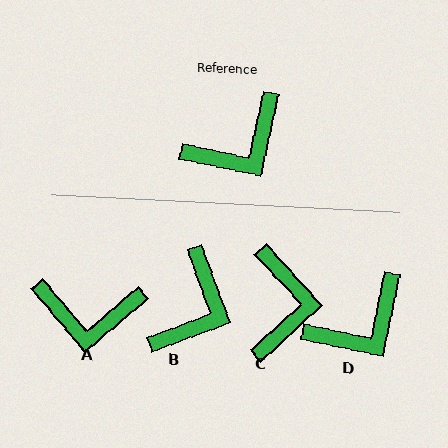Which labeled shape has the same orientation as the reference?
D.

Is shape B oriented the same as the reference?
No, it is off by about 32 degrees.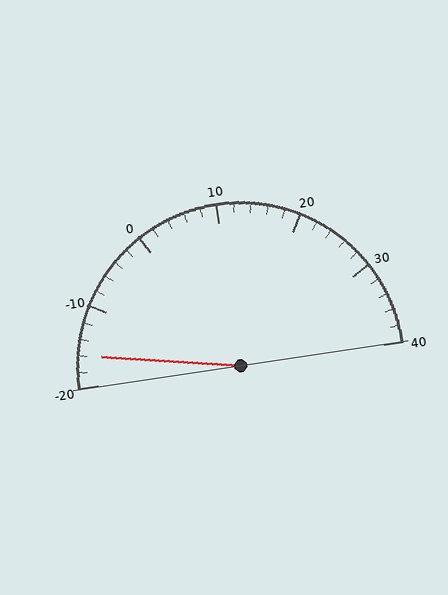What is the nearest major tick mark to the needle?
The nearest major tick mark is -20.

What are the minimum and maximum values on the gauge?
The gauge ranges from -20 to 40.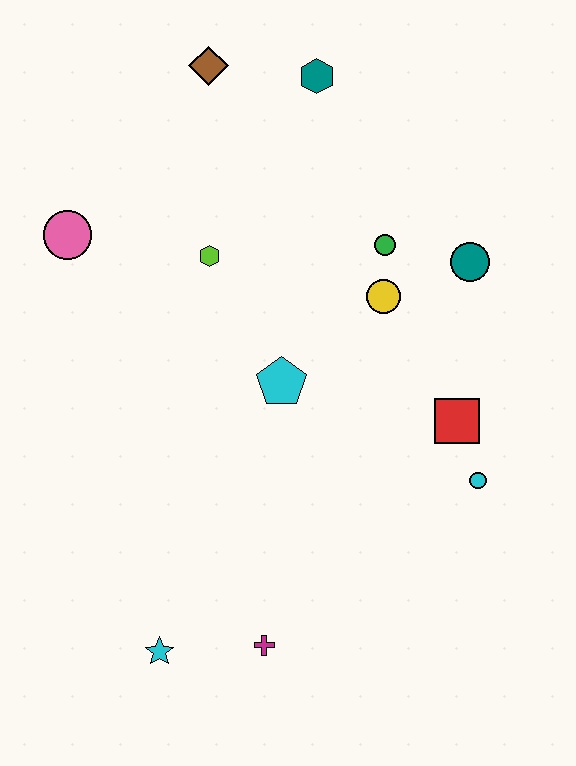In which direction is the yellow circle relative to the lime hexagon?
The yellow circle is to the right of the lime hexagon.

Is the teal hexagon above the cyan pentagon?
Yes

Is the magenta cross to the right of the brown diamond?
Yes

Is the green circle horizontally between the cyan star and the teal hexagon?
No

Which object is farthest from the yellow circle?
The cyan star is farthest from the yellow circle.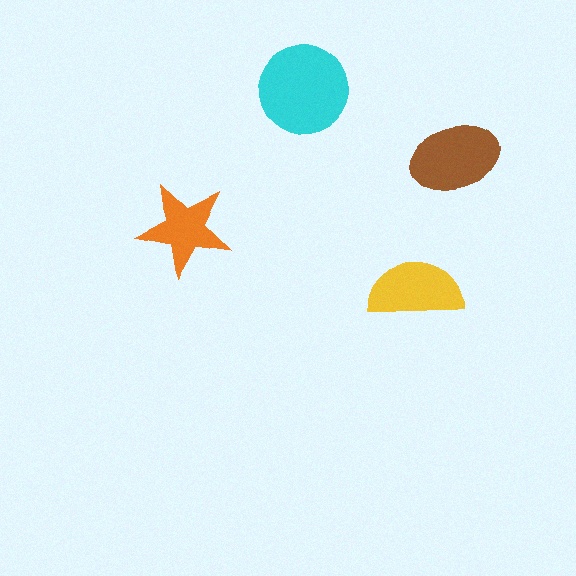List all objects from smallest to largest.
The orange star, the yellow semicircle, the brown ellipse, the cyan circle.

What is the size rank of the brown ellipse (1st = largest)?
2nd.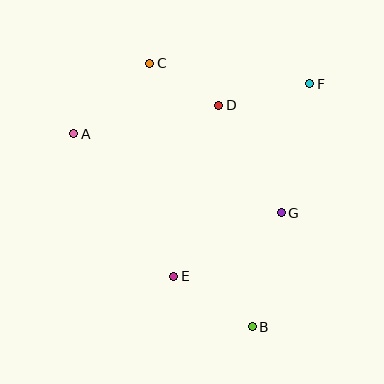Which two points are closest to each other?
Points C and D are closest to each other.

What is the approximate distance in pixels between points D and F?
The distance between D and F is approximately 94 pixels.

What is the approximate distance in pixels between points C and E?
The distance between C and E is approximately 214 pixels.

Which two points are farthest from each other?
Points B and C are farthest from each other.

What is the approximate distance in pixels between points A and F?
The distance between A and F is approximately 241 pixels.